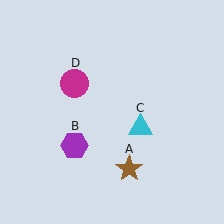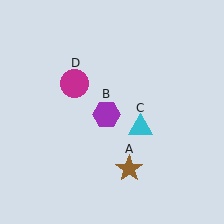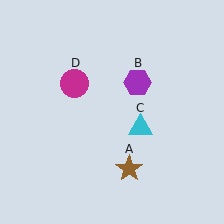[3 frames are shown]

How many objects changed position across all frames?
1 object changed position: purple hexagon (object B).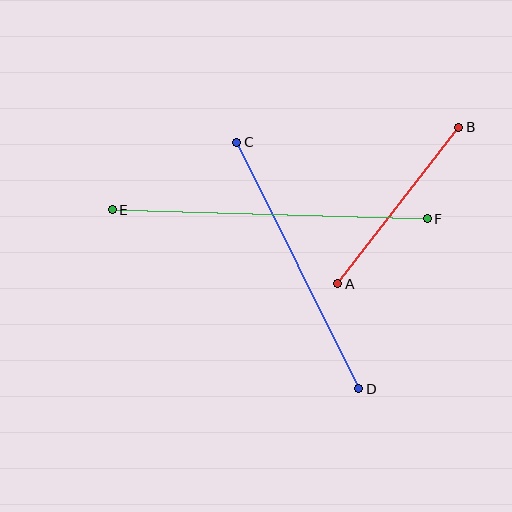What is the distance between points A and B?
The distance is approximately 197 pixels.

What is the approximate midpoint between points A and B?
The midpoint is at approximately (398, 206) pixels.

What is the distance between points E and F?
The distance is approximately 315 pixels.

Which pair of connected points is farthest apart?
Points E and F are farthest apart.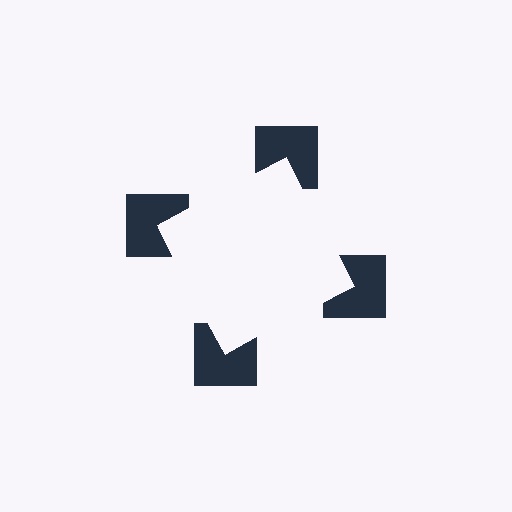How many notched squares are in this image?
There are 4 — one at each vertex of the illusory square.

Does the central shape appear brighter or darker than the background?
It typically appears slightly brighter than the background, even though no actual brightness change is drawn.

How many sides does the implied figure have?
4 sides.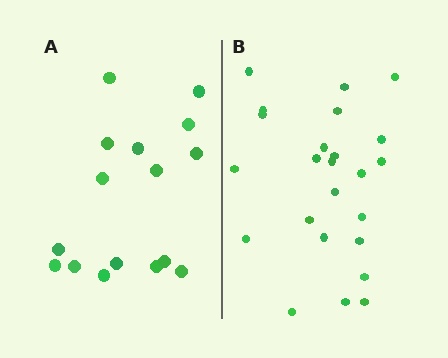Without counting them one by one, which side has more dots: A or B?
Region B (the right region) has more dots.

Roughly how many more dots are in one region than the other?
Region B has roughly 8 or so more dots than region A.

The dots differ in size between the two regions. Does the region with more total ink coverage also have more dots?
No. Region A has more total ink coverage because its dots are larger, but region B actually contains more individual dots. Total area can be misleading — the number of items is what matters here.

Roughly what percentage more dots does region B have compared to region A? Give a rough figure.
About 50% more.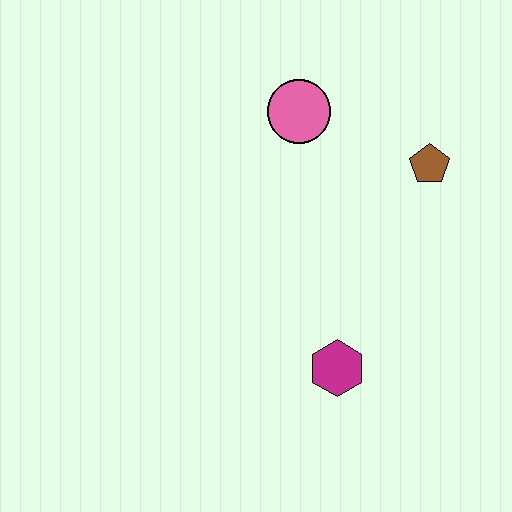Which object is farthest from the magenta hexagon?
The pink circle is farthest from the magenta hexagon.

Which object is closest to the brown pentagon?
The pink circle is closest to the brown pentagon.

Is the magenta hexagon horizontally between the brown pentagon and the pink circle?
Yes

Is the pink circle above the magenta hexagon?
Yes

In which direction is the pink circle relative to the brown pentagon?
The pink circle is to the left of the brown pentagon.